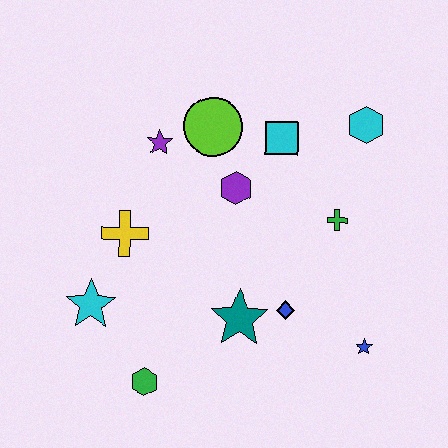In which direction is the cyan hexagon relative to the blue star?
The cyan hexagon is above the blue star.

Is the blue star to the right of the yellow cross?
Yes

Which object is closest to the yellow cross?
The cyan star is closest to the yellow cross.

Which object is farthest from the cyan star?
The cyan hexagon is farthest from the cyan star.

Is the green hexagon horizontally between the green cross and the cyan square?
No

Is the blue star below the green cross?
Yes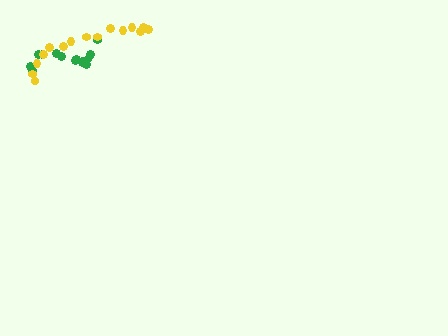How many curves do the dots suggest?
There are 2 distinct paths.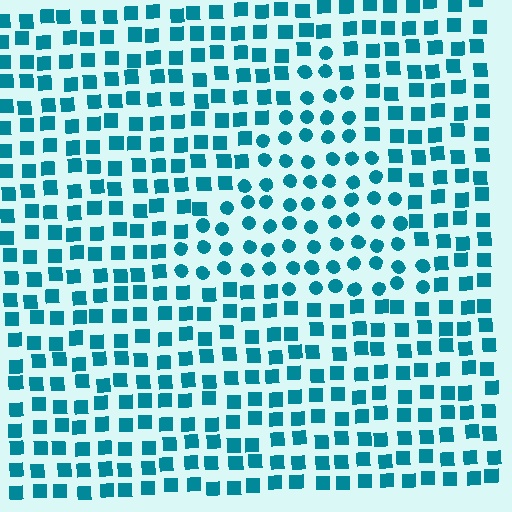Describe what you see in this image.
The image is filled with small teal elements arranged in a uniform grid. A triangle-shaped region contains circles, while the surrounding area contains squares. The boundary is defined purely by the change in element shape.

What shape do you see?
I see a triangle.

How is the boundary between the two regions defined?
The boundary is defined by a change in element shape: circles inside vs. squares outside. All elements share the same color and spacing.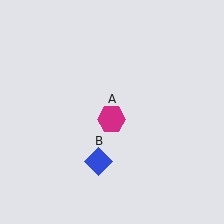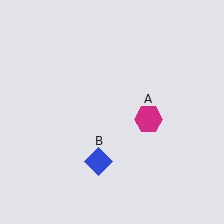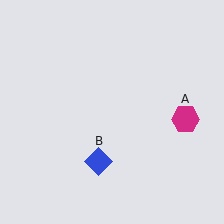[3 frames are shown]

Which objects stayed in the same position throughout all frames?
Blue diamond (object B) remained stationary.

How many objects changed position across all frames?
1 object changed position: magenta hexagon (object A).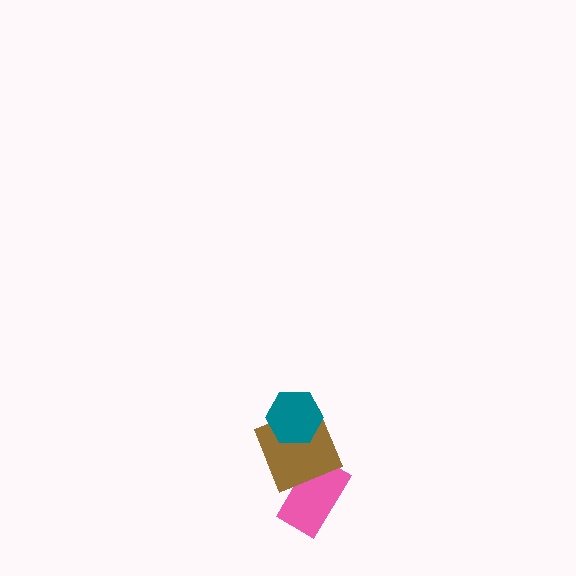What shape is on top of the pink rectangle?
The brown square is on top of the pink rectangle.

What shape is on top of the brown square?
The teal hexagon is on top of the brown square.